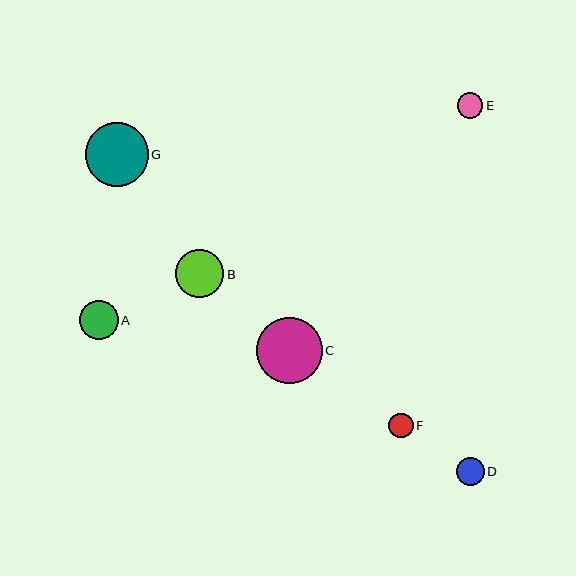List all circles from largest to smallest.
From largest to smallest: C, G, B, A, D, E, F.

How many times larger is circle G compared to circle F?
Circle G is approximately 2.6 times the size of circle F.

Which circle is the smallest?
Circle F is the smallest with a size of approximately 25 pixels.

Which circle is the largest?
Circle C is the largest with a size of approximately 66 pixels.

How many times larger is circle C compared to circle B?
Circle C is approximately 1.4 times the size of circle B.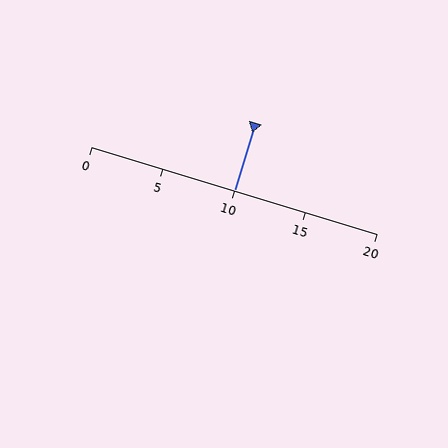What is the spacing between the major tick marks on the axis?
The major ticks are spaced 5 apart.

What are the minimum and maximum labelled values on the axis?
The axis runs from 0 to 20.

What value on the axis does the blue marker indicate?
The marker indicates approximately 10.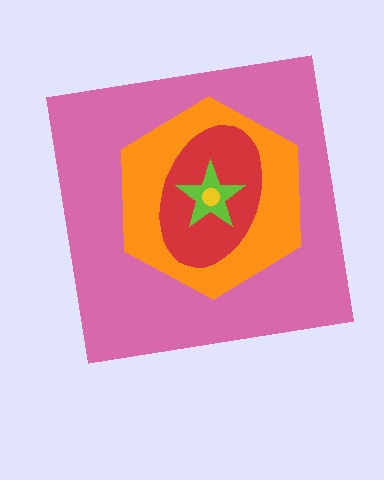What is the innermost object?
The yellow circle.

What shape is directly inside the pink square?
The orange hexagon.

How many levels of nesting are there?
5.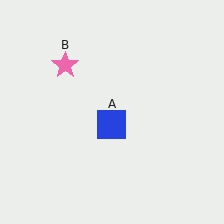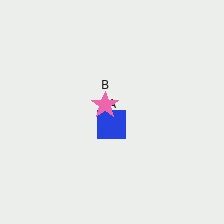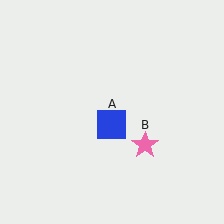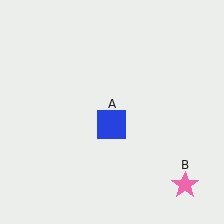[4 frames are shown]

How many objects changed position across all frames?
1 object changed position: pink star (object B).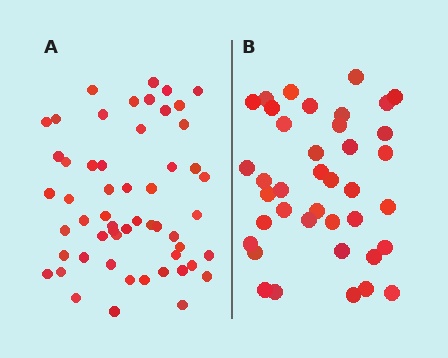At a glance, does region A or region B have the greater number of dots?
Region A (the left region) has more dots.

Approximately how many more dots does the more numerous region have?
Region A has approximately 15 more dots than region B.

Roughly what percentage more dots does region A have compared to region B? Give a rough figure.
About 40% more.